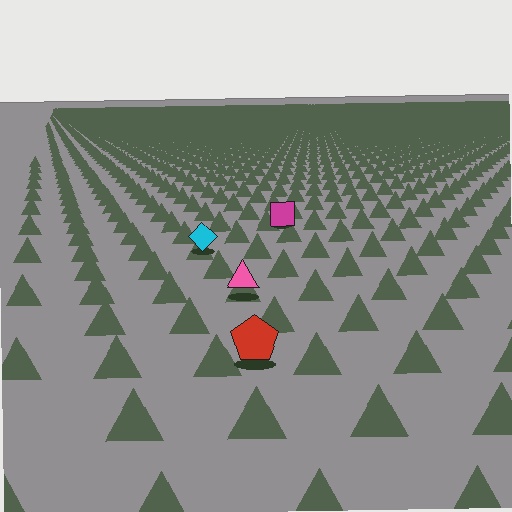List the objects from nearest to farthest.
From nearest to farthest: the red pentagon, the pink triangle, the cyan diamond, the magenta square.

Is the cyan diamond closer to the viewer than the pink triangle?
No. The pink triangle is closer — you can tell from the texture gradient: the ground texture is coarser near it.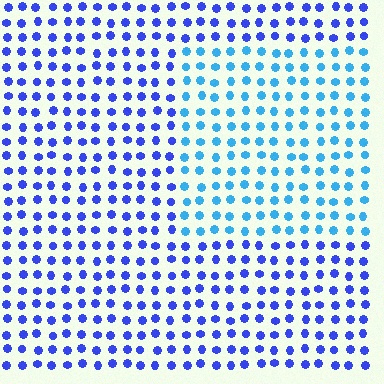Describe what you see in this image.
The image is filled with small blue elements in a uniform arrangement. A rectangle-shaped region is visible where the elements are tinted to a slightly different hue, forming a subtle color boundary.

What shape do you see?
I see a rectangle.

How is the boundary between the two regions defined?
The boundary is defined purely by a slight shift in hue (about 35 degrees). Spacing, size, and orientation are identical on both sides.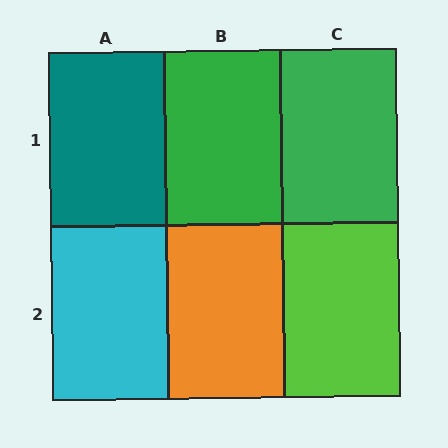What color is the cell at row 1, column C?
Green.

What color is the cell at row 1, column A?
Teal.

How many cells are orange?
1 cell is orange.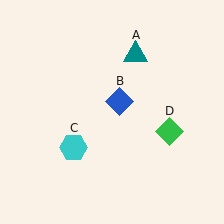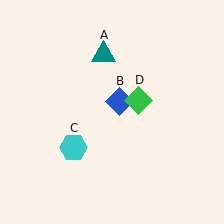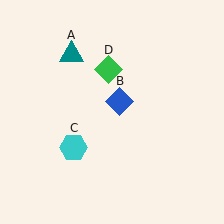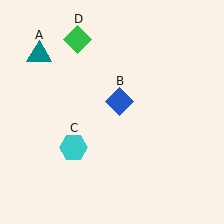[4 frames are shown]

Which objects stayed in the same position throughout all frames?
Blue diamond (object B) and cyan hexagon (object C) remained stationary.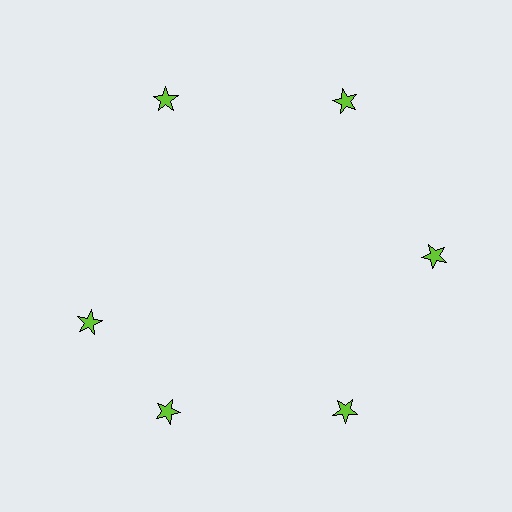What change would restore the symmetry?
The symmetry would be restored by rotating it back into even spacing with its neighbors so that all 6 stars sit at equal angles and equal distance from the center.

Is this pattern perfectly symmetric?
No. The 6 lime stars are arranged in a ring, but one element near the 9 o'clock position is rotated out of alignment along the ring, breaking the 6-fold rotational symmetry.